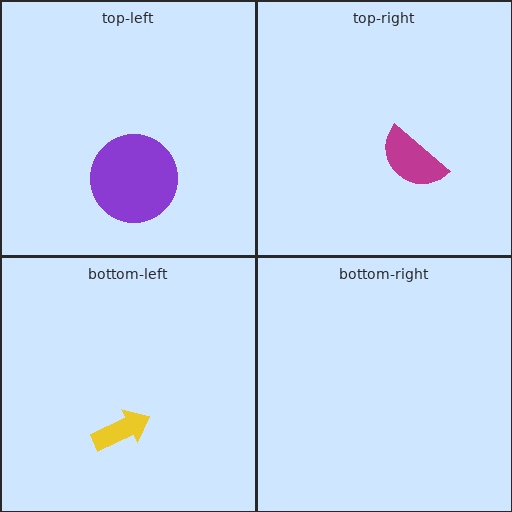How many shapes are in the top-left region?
1.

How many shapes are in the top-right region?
1.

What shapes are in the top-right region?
The magenta semicircle.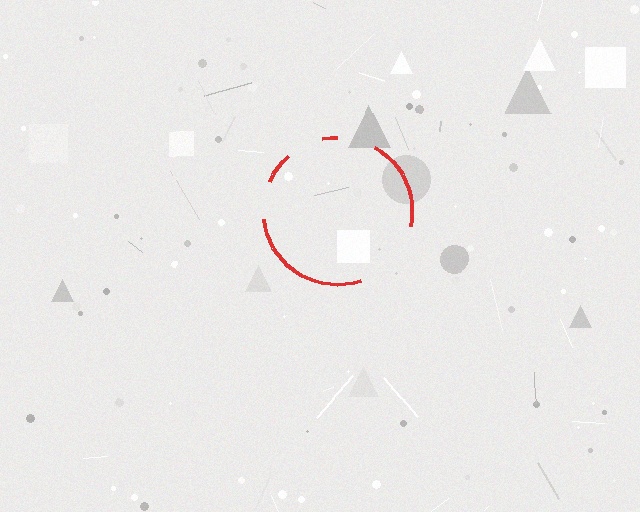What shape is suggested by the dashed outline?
The dashed outline suggests a circle.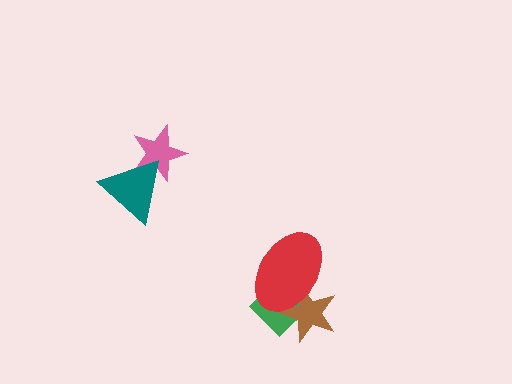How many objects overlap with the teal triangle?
1 object overlaps with the teal triangle.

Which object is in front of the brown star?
The red ellipse is in front of the brown star.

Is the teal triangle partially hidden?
No, no other shape covers it.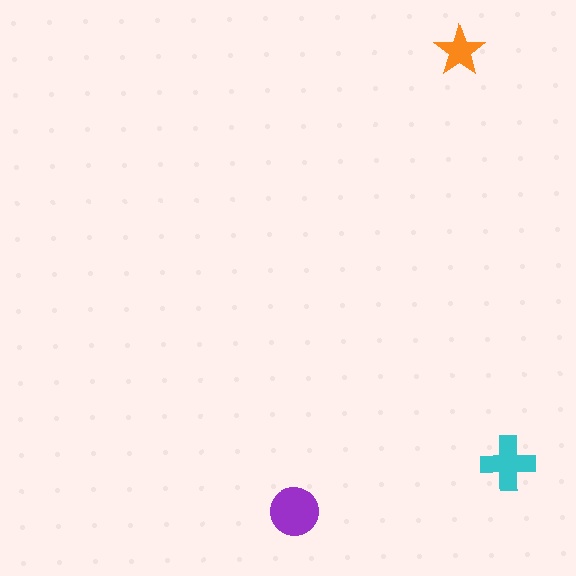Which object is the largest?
The purple circle.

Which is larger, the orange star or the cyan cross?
The cyan cross.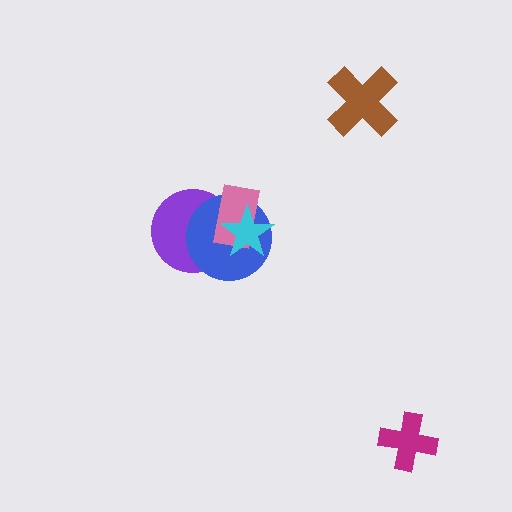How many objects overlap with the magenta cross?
0 objects overlap with the magenta cross.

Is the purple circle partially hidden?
Yes, it is partially covered by another shape.